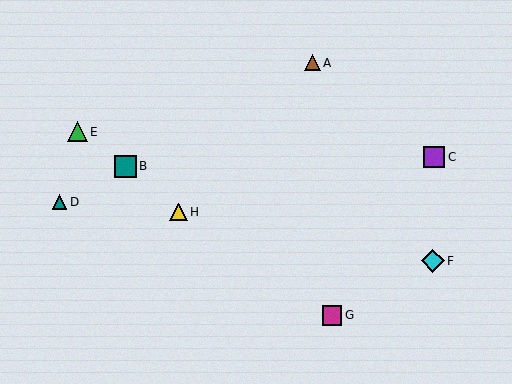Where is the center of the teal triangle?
The center of the teal triangle is at (60, 202).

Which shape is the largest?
The cyan diamond (labeled F) is the largest.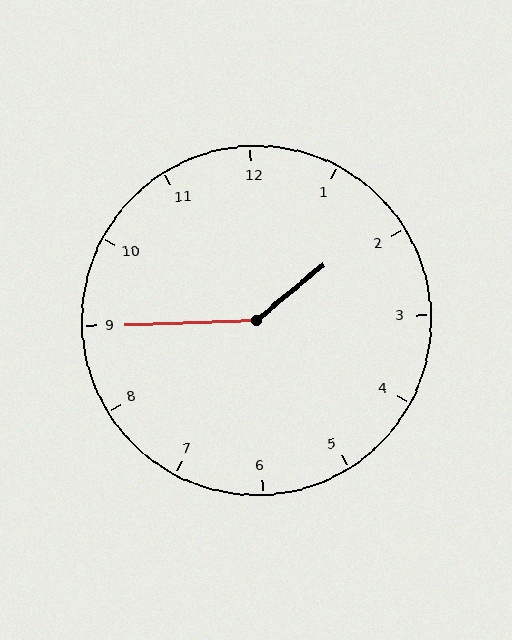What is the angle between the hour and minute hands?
Approximately 142 degrees.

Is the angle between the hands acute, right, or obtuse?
It is obtuse.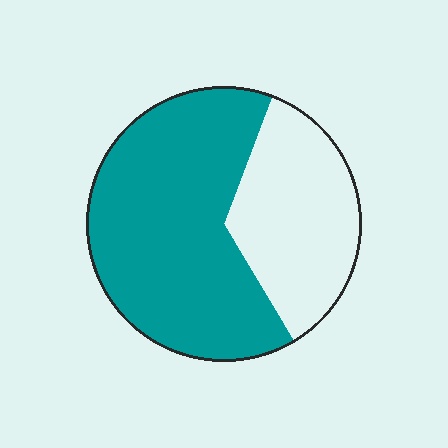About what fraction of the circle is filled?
About five eighths (5/8).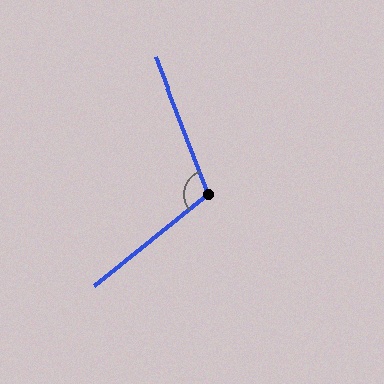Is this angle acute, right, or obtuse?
It is obtuse.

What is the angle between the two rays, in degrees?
Approximately 108 degrees.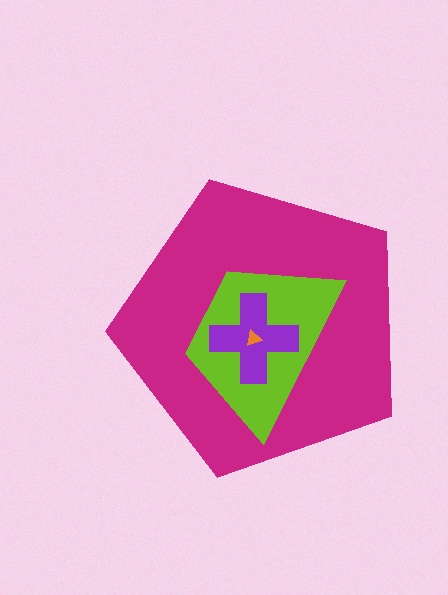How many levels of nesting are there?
4.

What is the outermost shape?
The magenta pentagon.